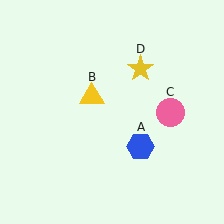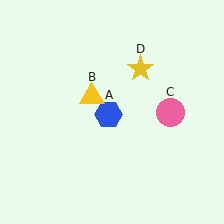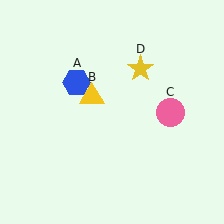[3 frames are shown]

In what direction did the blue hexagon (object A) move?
The blue hexagon (object A) moved up and to the left.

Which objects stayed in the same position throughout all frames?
Yellow triangle (object B) and pink circle (object C) and yellow star (object D) remained stationary.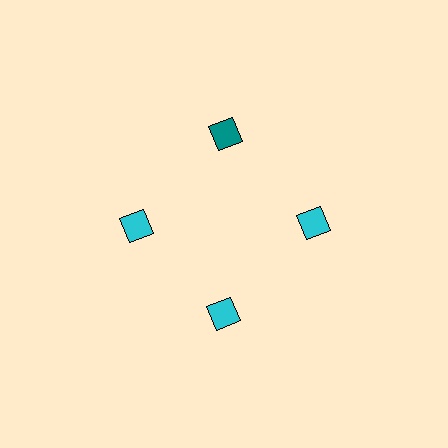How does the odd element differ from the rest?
It has a different color: teal instead of cyan.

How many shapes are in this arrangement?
There are 4 shapes arranged in a ring pattern.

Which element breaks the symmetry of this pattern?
The teal diamond at roughly the 12 o'clock position breaks the symmetry. All other shapes are cyan diamonds.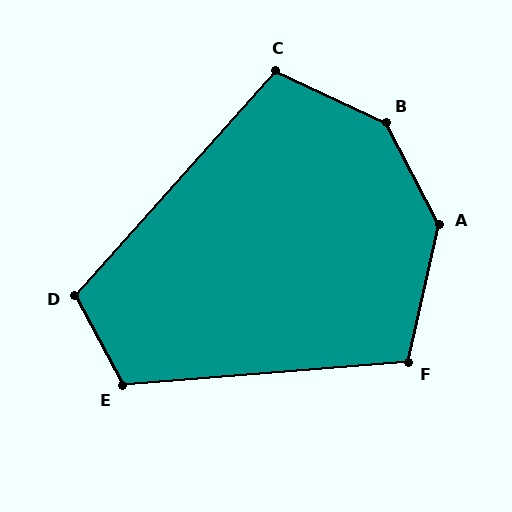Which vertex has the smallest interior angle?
C, at approximately 107 degrees.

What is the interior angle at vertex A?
Approximately 140 degrees (obtuse).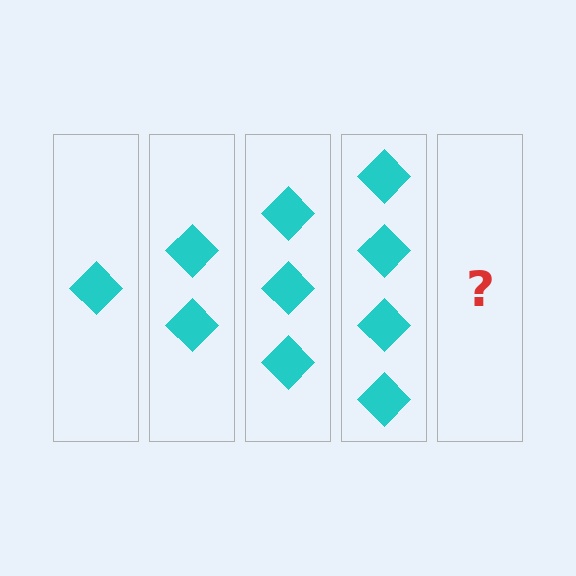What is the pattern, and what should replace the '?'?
The pattern is that each step adds one more diamond. The '?' should be 5 diamonds.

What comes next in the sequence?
The next element should be 5 diamonds.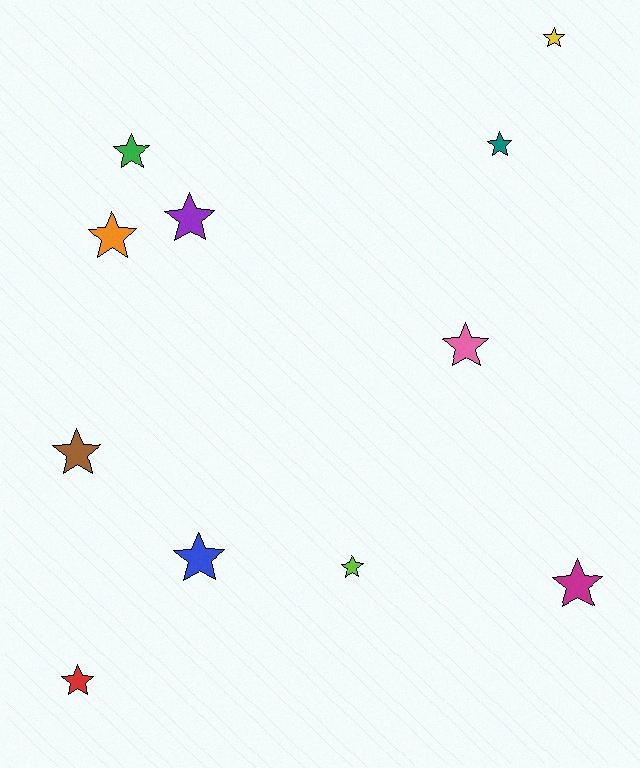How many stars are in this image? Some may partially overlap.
There are 11 stars.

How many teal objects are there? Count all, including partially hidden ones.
There is 1 teal object.